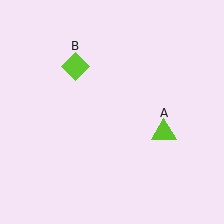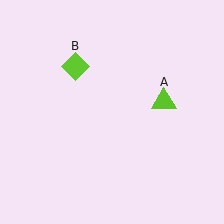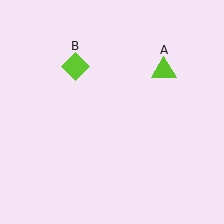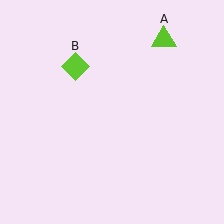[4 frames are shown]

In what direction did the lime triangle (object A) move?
The lime triangle (object A) moved up.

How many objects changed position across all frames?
1 object changed position: lime triangle (object A).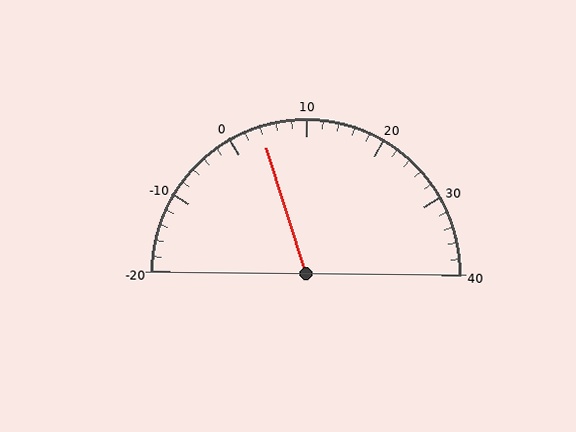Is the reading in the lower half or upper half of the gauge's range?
The reading is in the lower half of the range (-20 to 40).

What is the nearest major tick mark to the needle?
The nearest major tick mark is 0.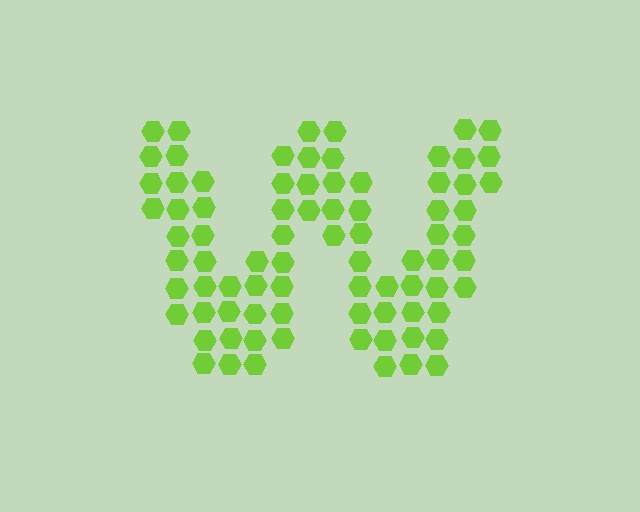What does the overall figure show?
The overall figure shows the letter W.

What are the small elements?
The small elements are hexagons.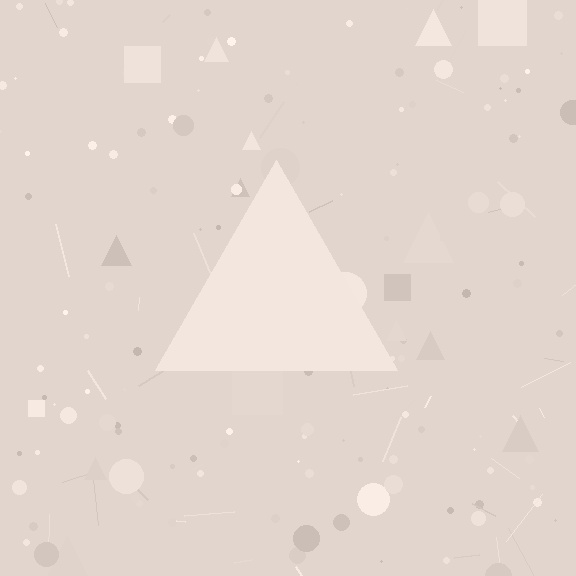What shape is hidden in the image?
A triangle is hidden in the image.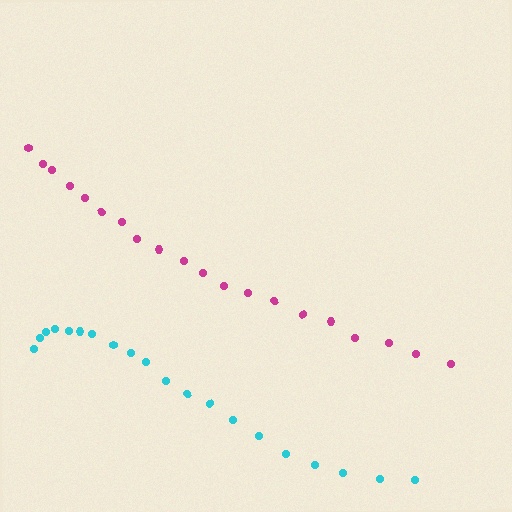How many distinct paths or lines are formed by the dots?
There are 2 distinct paths.